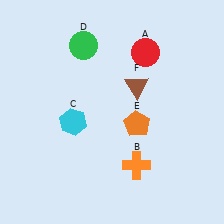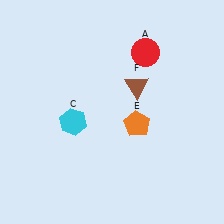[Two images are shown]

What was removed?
The green circle (D), the orange cross (B) were removed in Image 2.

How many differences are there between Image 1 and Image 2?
There are 2 differences between the two images.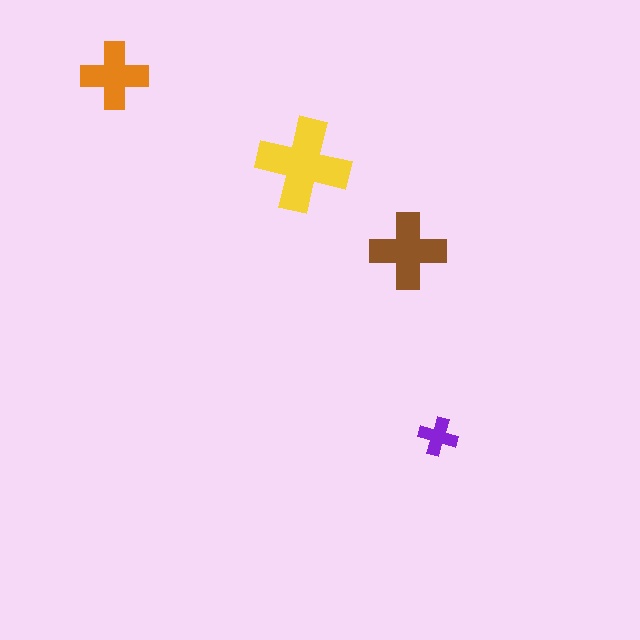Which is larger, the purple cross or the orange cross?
The orange one.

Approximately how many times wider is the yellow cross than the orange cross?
About 1.5 times wider.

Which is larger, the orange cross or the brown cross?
The brown one.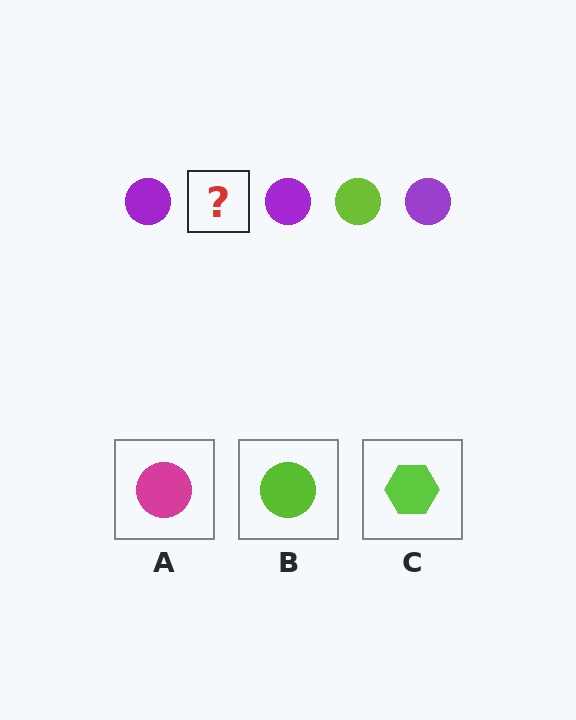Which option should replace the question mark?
Option B.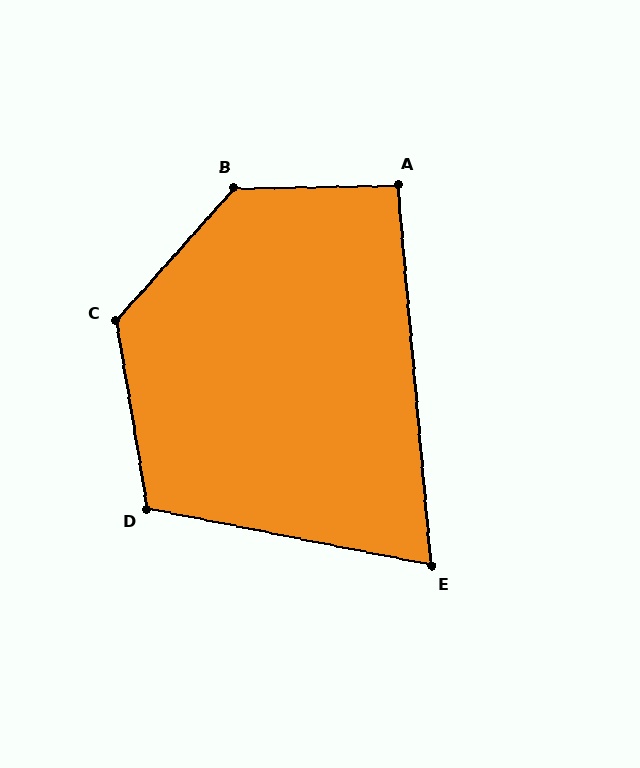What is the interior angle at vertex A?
Approximately 94 degrees (approximately right).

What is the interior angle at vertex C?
Approximately 129 degrees (obtuse).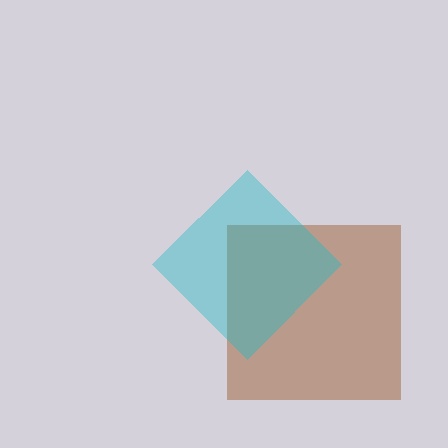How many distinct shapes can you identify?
There are 2 distinct shapes: a brown square, a cyan diamond.